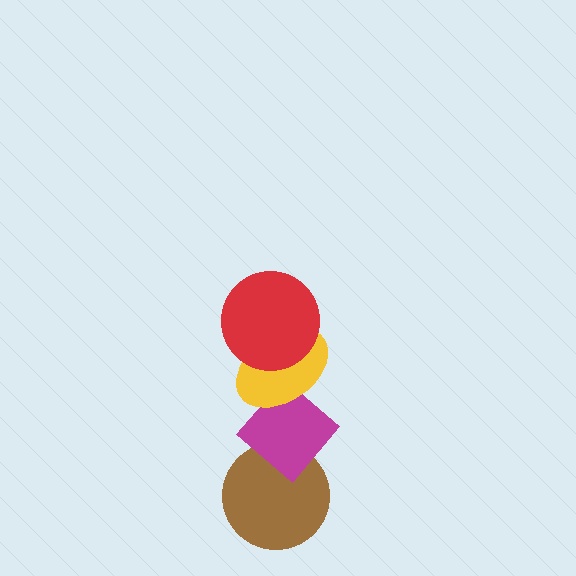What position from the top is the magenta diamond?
The magenta diamond is 3rd from the top.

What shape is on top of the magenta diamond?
The yellow ellipse is on top of the magenta diamond.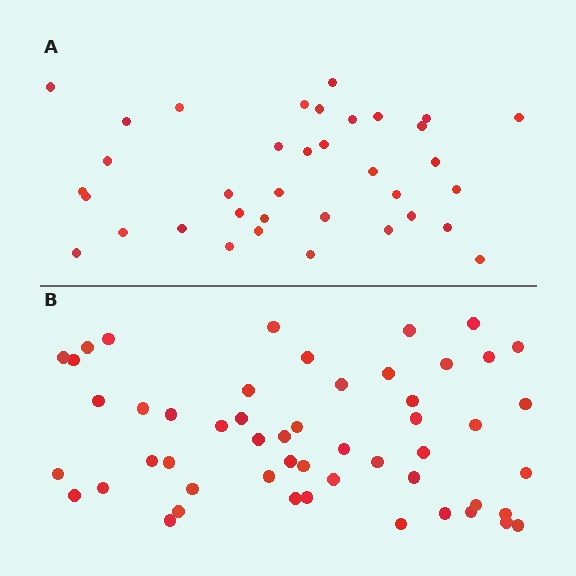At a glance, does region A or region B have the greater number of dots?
Region B (the bottom region) has more dots.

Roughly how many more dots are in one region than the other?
Region B has approximately 15 more dots than region A.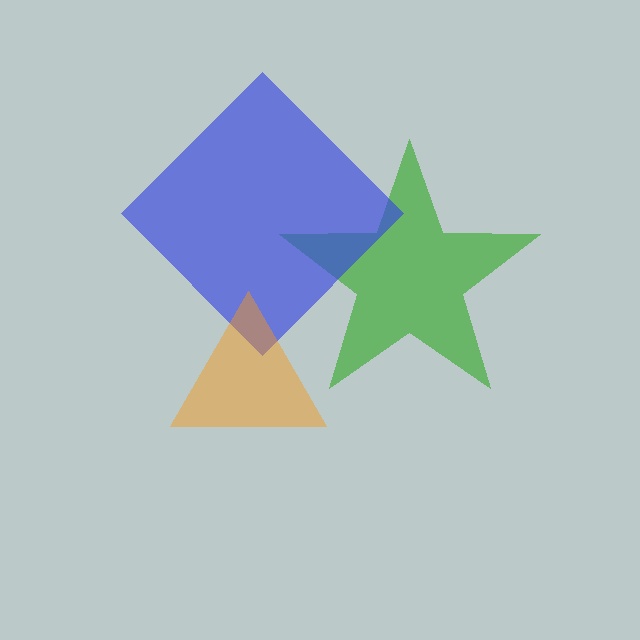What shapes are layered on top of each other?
The layered shapes are: a green star, a blue diamond, an orange triangle.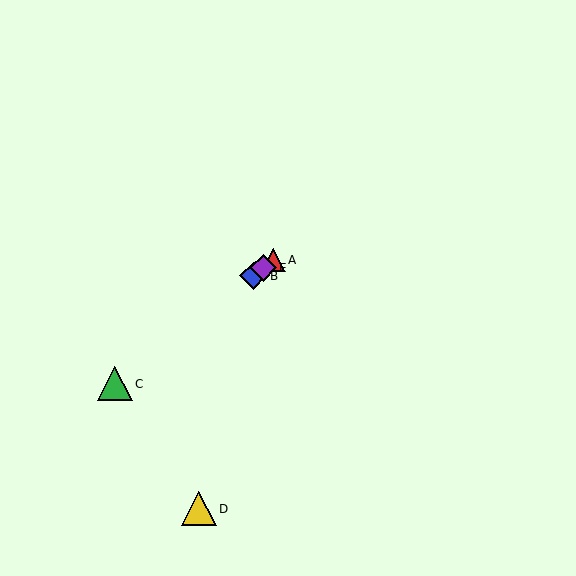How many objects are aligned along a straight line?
4 objects (A, B, C, E) are aligned along a straight line.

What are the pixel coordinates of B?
Object B is at (253, 276).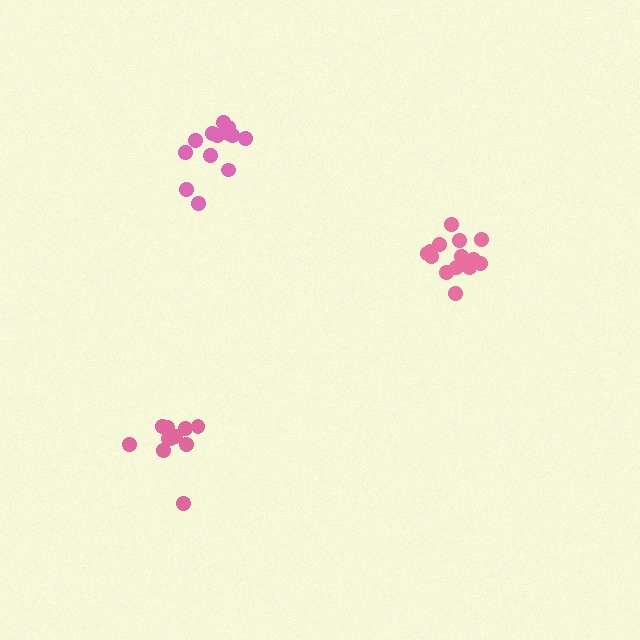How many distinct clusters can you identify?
There are 3 distinct clusters.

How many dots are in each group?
Group 1: 11 dots, Group 2: 14 dots, Group 3: 13 dots (38 total).